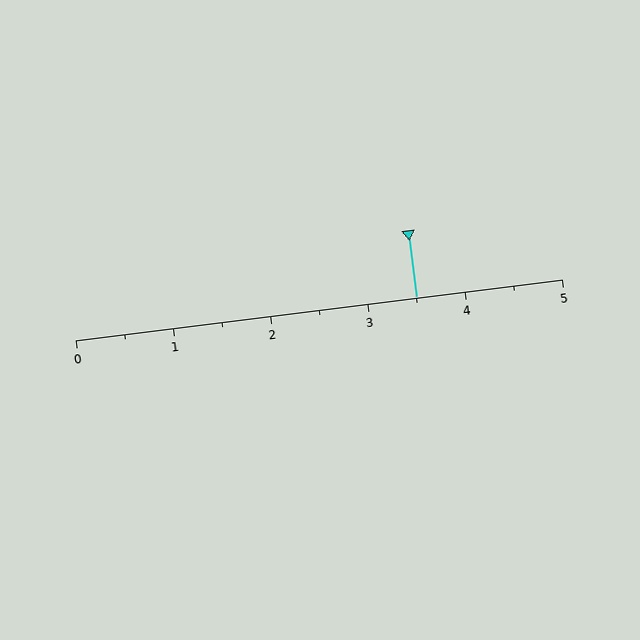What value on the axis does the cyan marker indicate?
The marker indicates approximately 3.5.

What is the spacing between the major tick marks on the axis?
The major ticks are spaced 1 apart.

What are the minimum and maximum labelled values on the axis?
The axis runs from 0 to 5.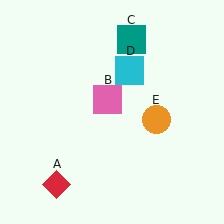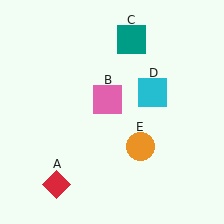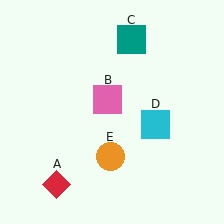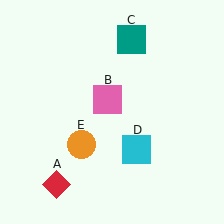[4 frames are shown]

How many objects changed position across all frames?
2 objects changed position: cyan square (object D), orange circle (object E).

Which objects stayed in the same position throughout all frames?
Red diamond (object A) and pink square (object B) and teal square (object C) remained stationary.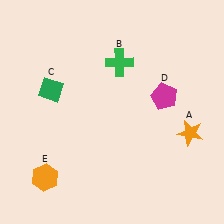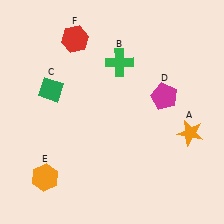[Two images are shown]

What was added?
A red hexagon (F) was added in Image 2.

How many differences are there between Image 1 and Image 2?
There is 1 difference between the two images.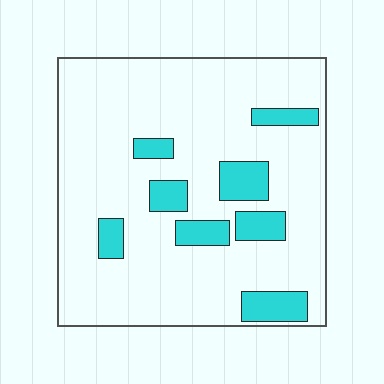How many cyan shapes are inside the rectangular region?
8.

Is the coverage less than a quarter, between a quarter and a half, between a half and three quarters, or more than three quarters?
Less than a quarter.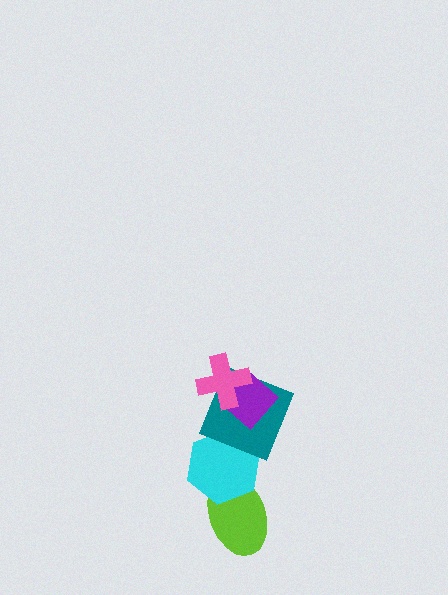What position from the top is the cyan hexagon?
The cyan hexagon is 4th from the top.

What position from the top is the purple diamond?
The purple diamond is 2nd from the top.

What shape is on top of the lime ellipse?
The cyan hexagon is on top of the lime ellipse.